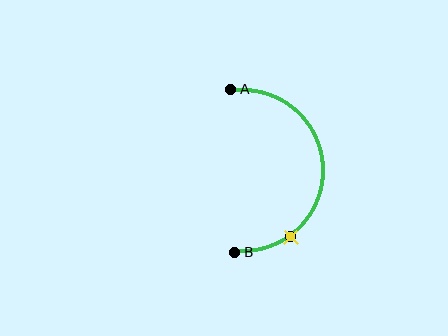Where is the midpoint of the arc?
The arc midpoint is the point on the curve farthest from the straight line joining A and B. It sits to the right of that line.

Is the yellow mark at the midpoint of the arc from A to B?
No. The yellow mark lies on the arc but is closer to endpoint B. The arc midpoint would be at the point on the curve equidistant along the arc from both A and B.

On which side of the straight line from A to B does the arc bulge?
The arc bulges to the right of the straight line connecting A and B.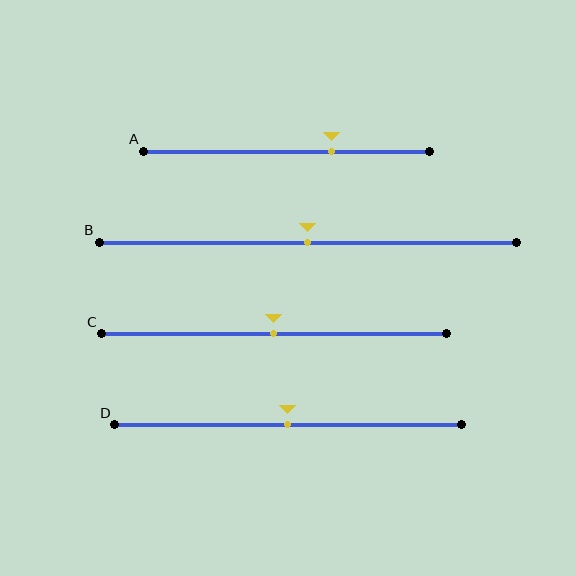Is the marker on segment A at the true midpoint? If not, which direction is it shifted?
No, the marker on segment A is shifted to the right by about 16% of the segment length.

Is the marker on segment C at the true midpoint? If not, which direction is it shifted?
Yes, the marker on segment C is at the true midpoint.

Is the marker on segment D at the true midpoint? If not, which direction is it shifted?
Yes, the marker on segment D is at the true midpoint.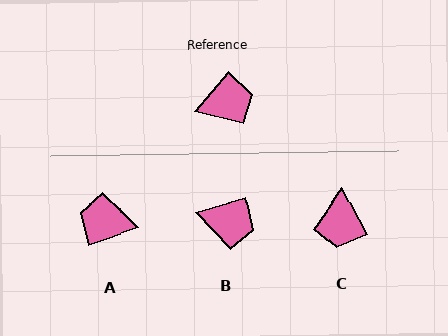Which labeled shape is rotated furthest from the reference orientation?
A, about 148 degrees away.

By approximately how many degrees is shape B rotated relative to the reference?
Approximately 33 degrees clockwise.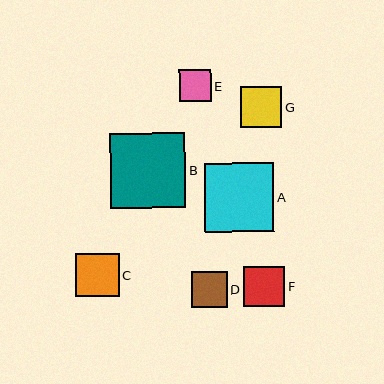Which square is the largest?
Square B is the largest with a size of approximately 75 pixels.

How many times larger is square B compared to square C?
Square B is approximately 1.7 times the size of square C.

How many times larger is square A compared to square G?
Square A is approximately 1.7 times the size of square G.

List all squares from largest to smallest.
From largest to smallest: B, A, C, G, F, D, E.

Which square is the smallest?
Square E is the smallest with a size of approximately 32 pixels.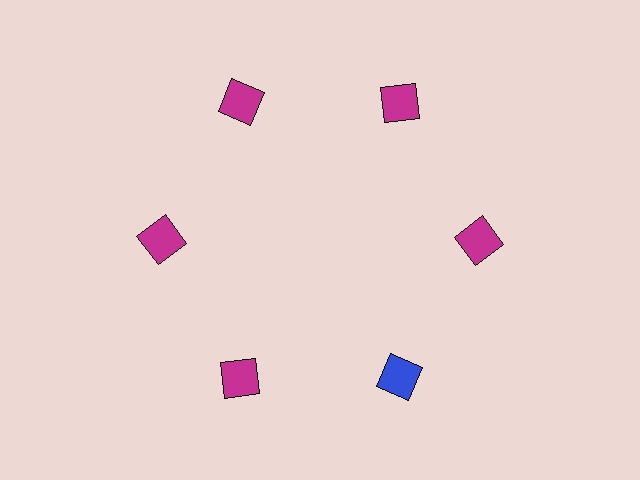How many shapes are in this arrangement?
There are 6 shapes arranged in a ring pattern.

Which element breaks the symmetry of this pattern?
The blue square at roughly the 5 o'clock position breaks the symmetry. All other shapes are magenta squares.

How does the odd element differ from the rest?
It has a different color: blue instead of magenta.